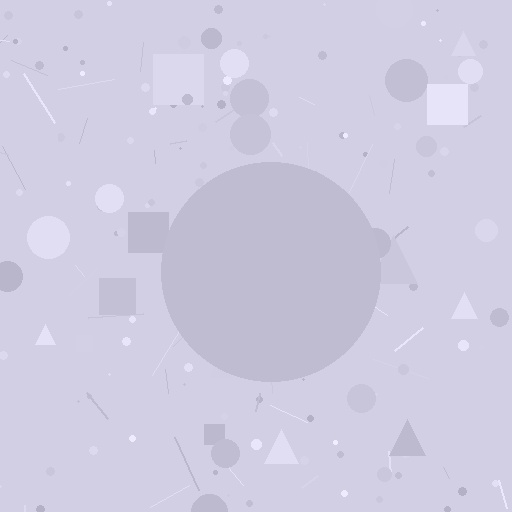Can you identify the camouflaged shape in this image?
The camouflaged shape is a circle.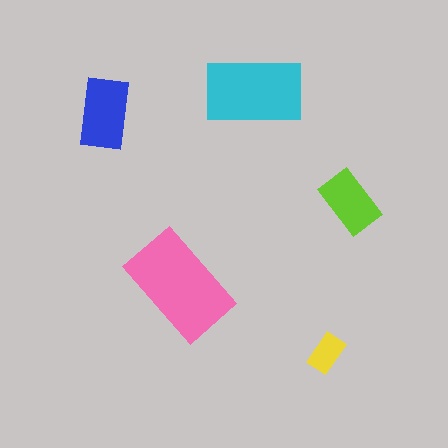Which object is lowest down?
The yellow rectangle is bottommost.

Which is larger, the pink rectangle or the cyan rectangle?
The pink one.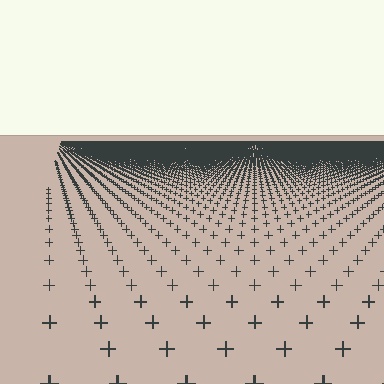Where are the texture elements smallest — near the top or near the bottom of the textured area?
Near the top.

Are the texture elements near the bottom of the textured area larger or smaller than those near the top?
Larger. Near the bottom, elements are closer to the viewer and appear at a bigger on-screen size.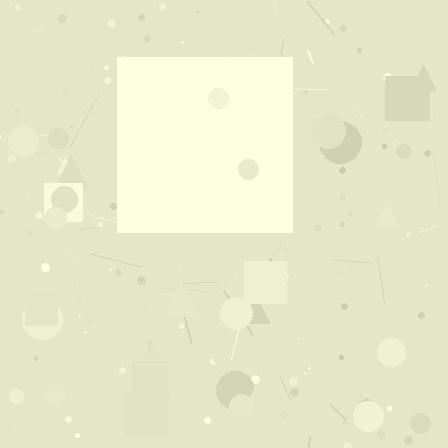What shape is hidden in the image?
A square is hidden in the image.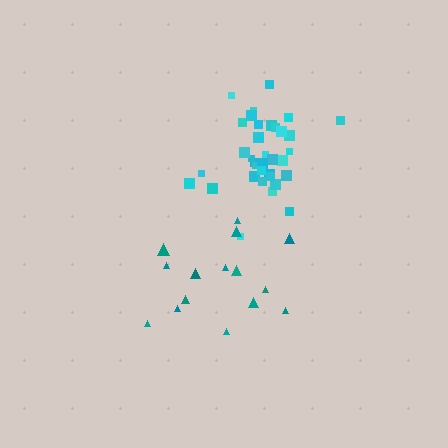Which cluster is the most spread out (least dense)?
Teal.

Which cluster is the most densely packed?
Cyan.